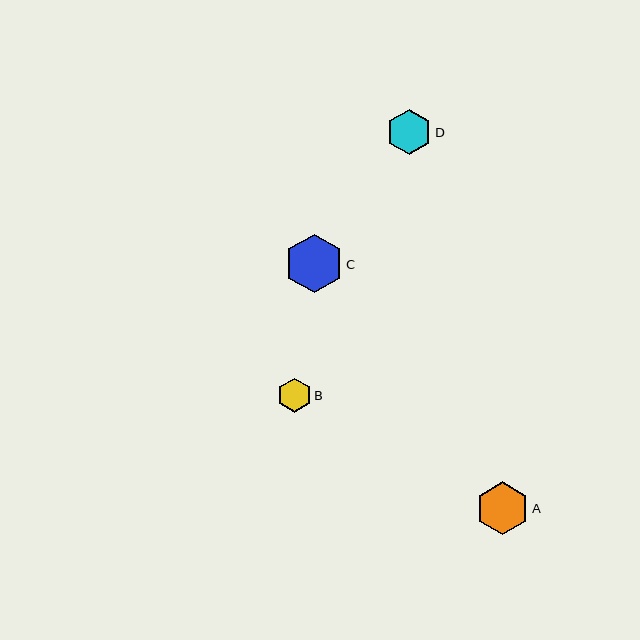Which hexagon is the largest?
Hexagon C is the largest with a size of approximately 59 pixels.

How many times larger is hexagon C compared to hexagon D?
Hexagon C is approximately 1.3 times the size of hexagon D.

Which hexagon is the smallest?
Hexagon B is the smallest with a size of approximately 34 pixels.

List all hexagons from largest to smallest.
From largest to smallest: C, A, D, B.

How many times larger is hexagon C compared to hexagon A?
Hexagon C is approximately 1.1 times the size of hexagon A.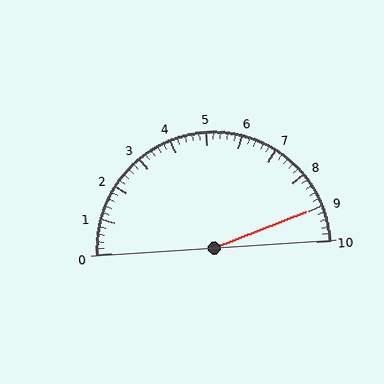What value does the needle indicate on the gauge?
The needle indicates approximately 9.0.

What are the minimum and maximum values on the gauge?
The gauge ranges from 0 to 10.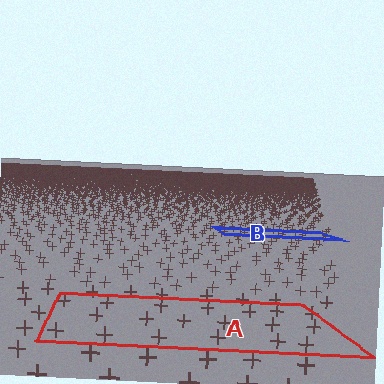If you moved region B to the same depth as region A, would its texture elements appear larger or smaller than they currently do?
They would appear larger. At a closer depth, the same texture elements are projected at a bigger on-screen size.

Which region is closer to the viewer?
Region A is closer. The texture elements there are larger and more spread out.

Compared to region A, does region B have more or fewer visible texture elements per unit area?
Region B has more texture elements per unit area — they are packed more densely because it is farther away.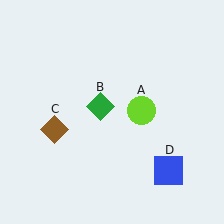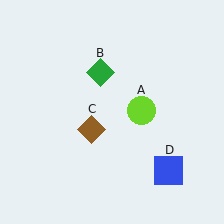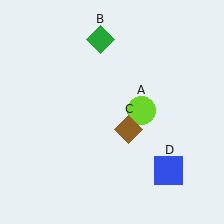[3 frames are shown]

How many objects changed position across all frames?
2 objects changed position: green diamond (object B), brown diamond (object C).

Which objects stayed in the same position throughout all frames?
Lime circle (object A) and blue square (object D) remained stationary.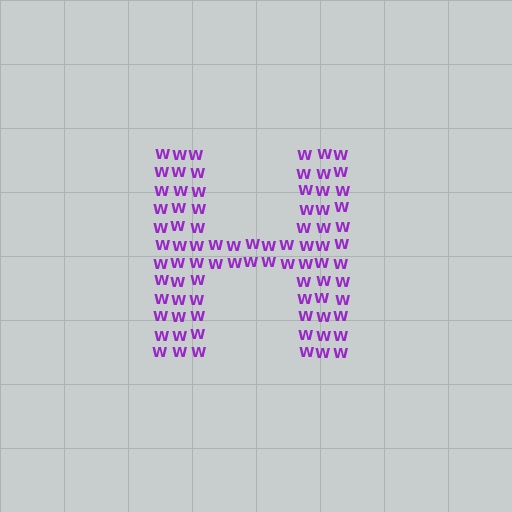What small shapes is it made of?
It is made of small letter W's.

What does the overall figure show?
The overall figure shows the letter H.